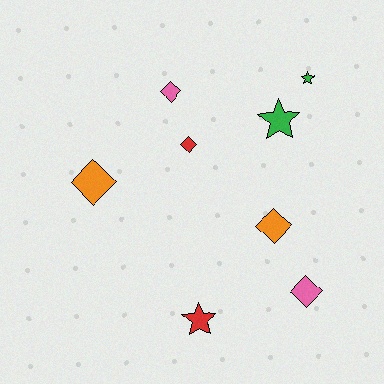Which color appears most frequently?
Green, with 2 objects.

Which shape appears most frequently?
Diamond, with 5 objects.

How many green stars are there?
There are 2 green stars.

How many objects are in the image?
There are 8 objects.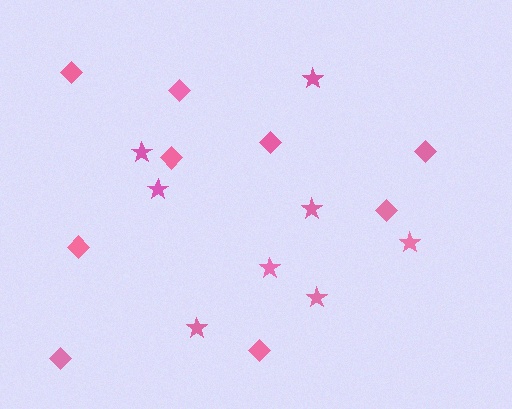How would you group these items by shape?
There are 2 groups: one group of diamonds (9) and one group of stars (8).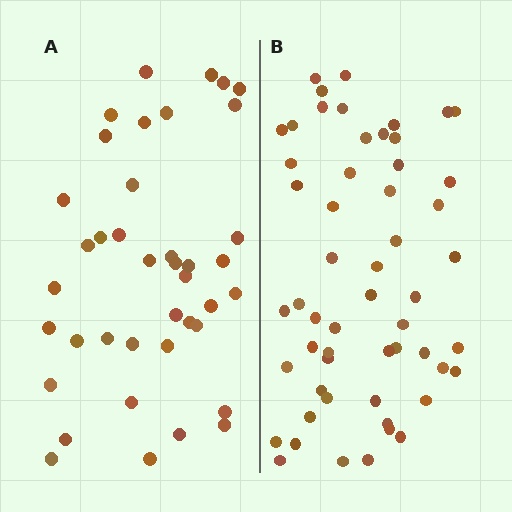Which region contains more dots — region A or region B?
Region B (the right region) has more dots.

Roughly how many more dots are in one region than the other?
Region B has approximately 15 more dots than region A.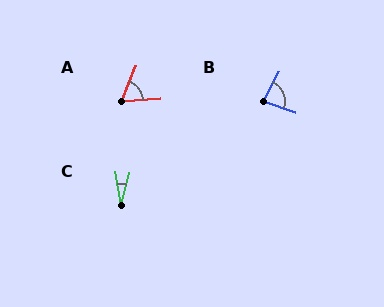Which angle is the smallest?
C, at approximately 24 degrees.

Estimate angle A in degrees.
Approximately 64 degrees.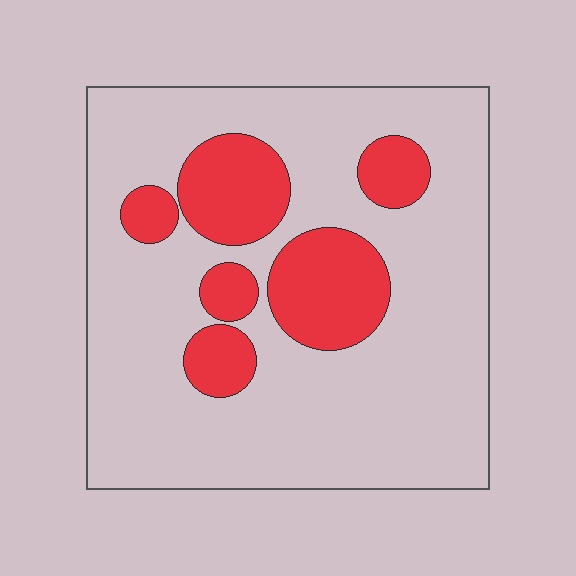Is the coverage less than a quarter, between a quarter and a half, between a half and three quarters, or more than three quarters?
Less than a quarter.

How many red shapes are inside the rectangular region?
6.